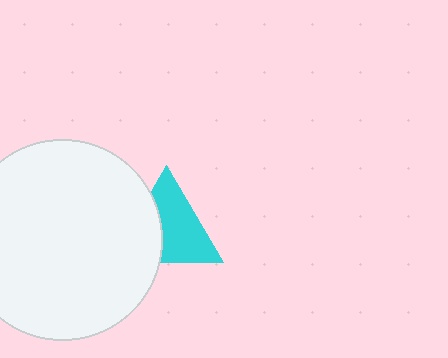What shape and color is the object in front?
The object in front is a white circle.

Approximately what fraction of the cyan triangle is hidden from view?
Roughly 38% of the cyan triangle is hidden behind the white circle.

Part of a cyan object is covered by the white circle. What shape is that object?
It is a triangle.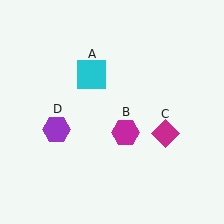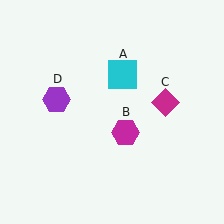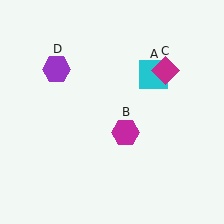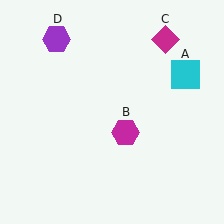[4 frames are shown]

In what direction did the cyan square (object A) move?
The cyan square (object A) moved right.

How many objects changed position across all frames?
3 objects changed position: cyan square (object A), magenta diamond (object C), purple hexagon (object D).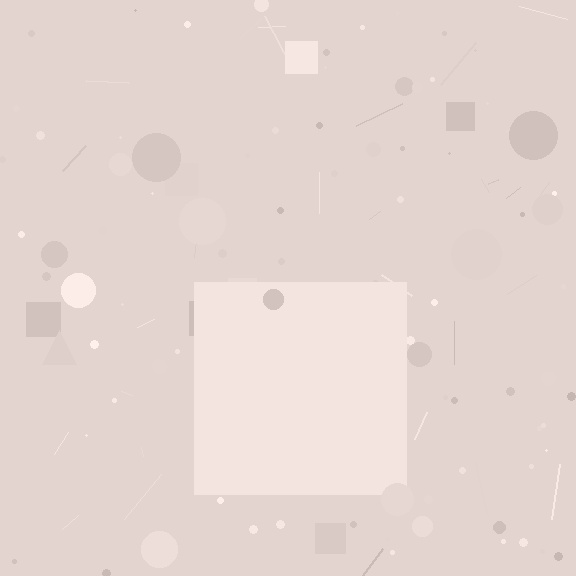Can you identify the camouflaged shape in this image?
The camouflaged shape is a square.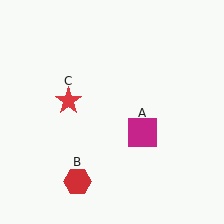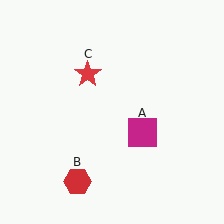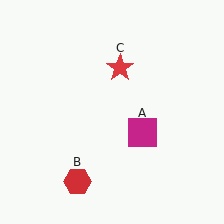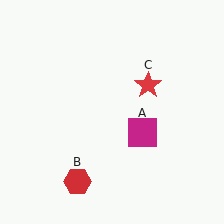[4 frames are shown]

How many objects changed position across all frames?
1 object changed position: red star (object C).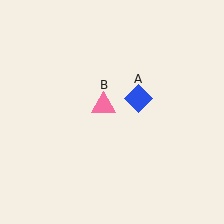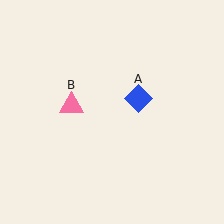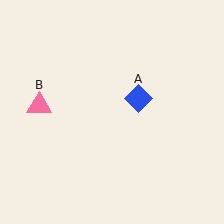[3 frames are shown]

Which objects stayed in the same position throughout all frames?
Blue diamond (object A) remained stationary.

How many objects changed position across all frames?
1 object changed position: pink triangle (object B).